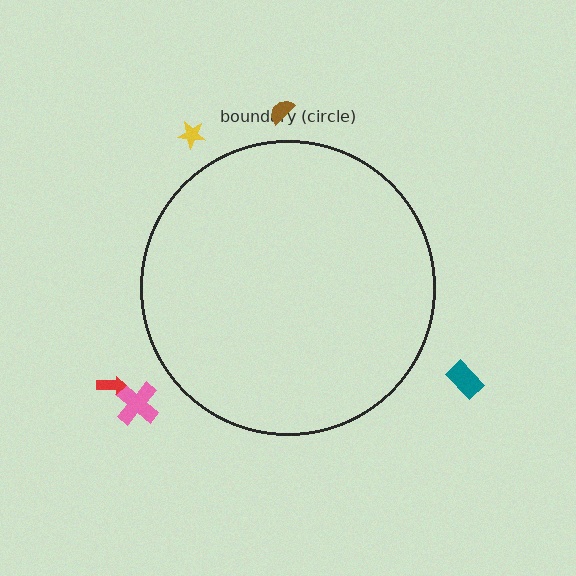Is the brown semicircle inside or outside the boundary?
Outside.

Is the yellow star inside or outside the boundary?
Outside.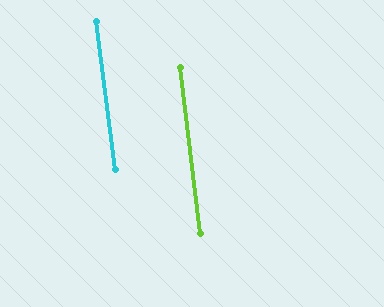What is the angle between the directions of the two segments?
Approximately 1 degree.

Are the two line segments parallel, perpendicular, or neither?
Parallel — their directions differ by only 0.6°.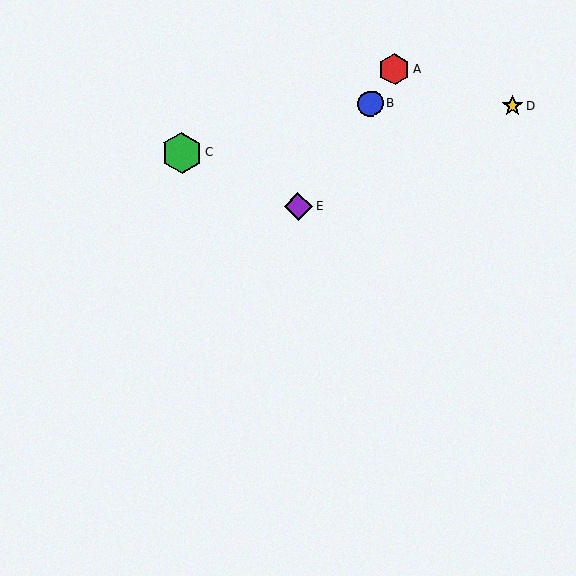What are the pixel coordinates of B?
Object B is at (370, 104).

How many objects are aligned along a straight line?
3 objects (A, B, E) are aligned along a straight line.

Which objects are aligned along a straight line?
Objects A, B, E are aligned along a straight line.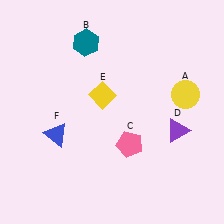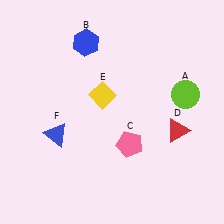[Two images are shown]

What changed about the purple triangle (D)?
In Image 1, D is purple. In Image 2, it changed to red.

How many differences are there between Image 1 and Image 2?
There are 3 differences between the two images.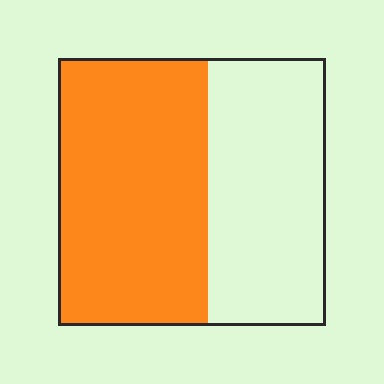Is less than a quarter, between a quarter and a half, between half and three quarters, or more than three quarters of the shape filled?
Between half and three quarters.